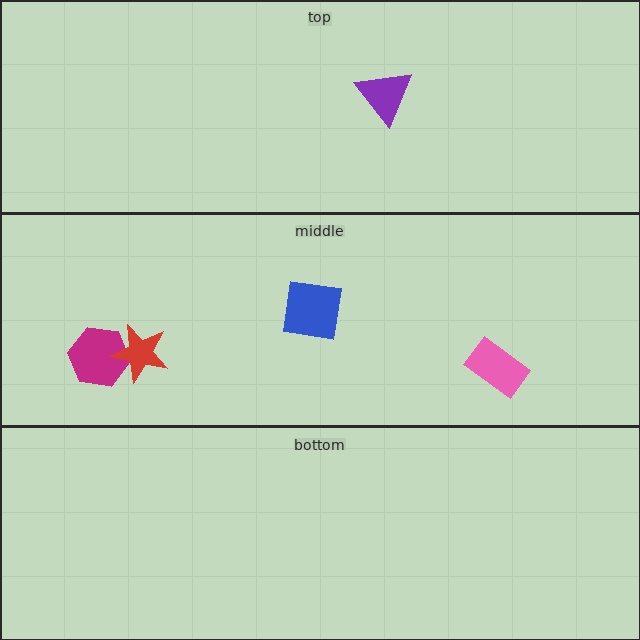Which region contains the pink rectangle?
The middle region.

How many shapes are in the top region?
1.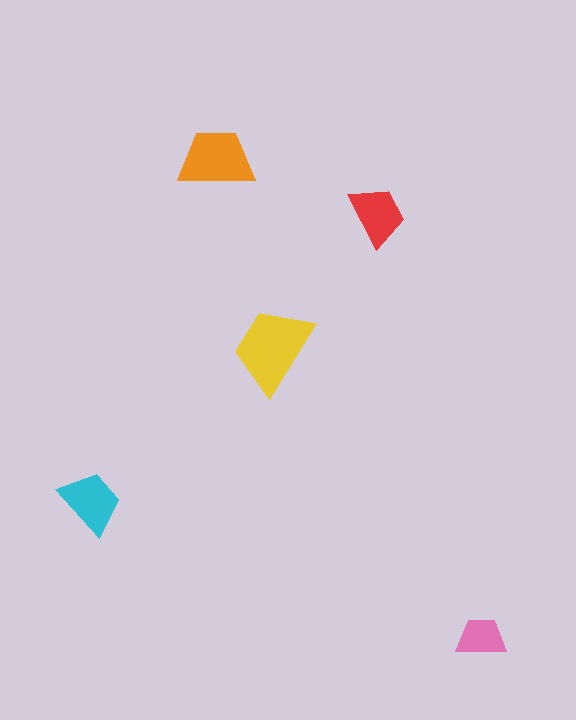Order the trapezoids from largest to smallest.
the yellow one, the orange one, the cyan one, the red one, the pink one.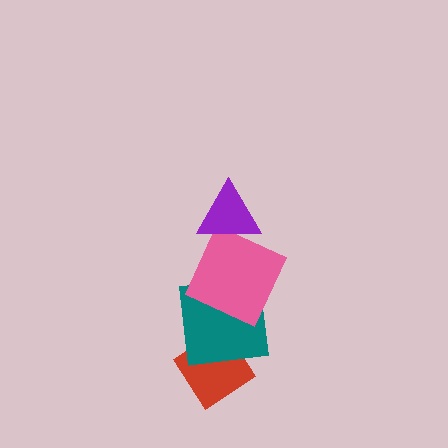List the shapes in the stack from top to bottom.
From top to bottom: the purple triangle, the pink square, the teal square, the red diamond.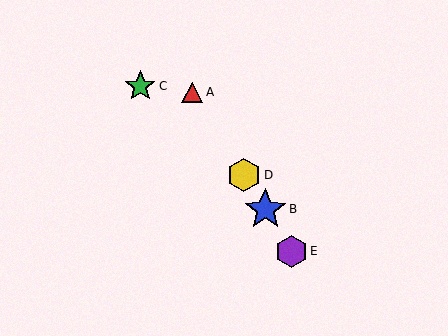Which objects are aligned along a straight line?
Objects A, B, D, E are aligned along a straight line.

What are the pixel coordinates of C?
Object C is at (140, 86).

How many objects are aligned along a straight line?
4 objects (A, B, D, E) are aligned along a straight line.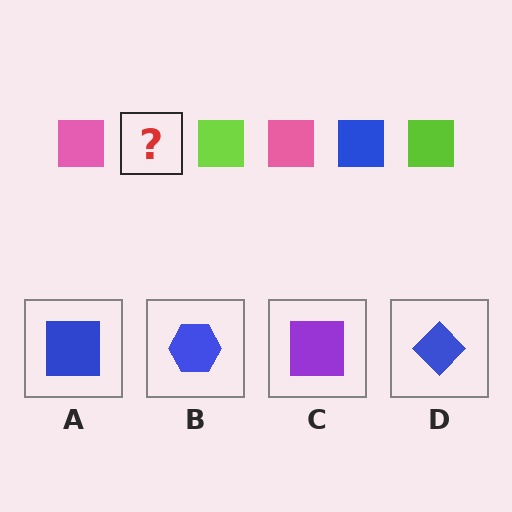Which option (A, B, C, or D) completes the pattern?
A.